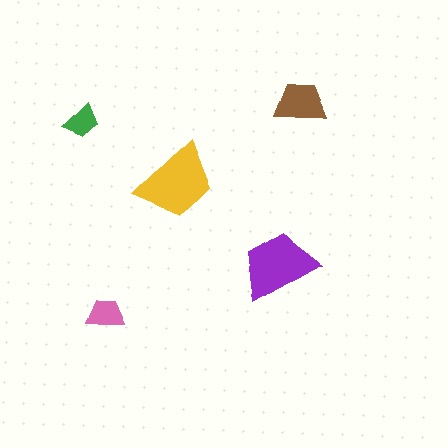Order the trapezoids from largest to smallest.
the yellow one, the purple one, the brown one, the pink one, the green one.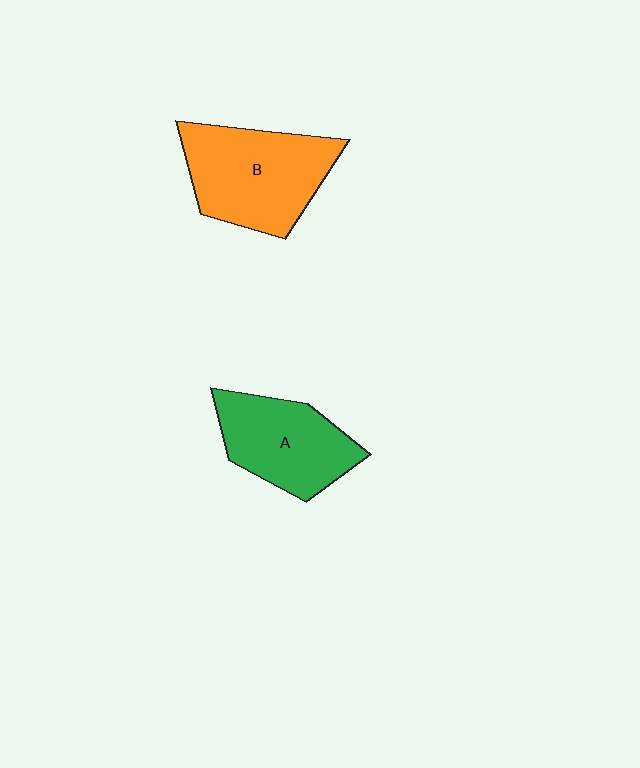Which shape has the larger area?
Shape B (orange).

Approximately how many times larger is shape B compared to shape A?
Approximately 1.2 times.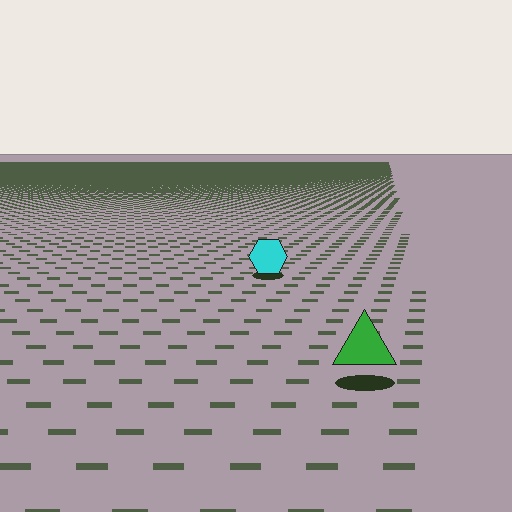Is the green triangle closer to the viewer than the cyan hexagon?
Yes. The green triangle is closer — you can tell from the texture gradient: the ground texture is coarser near it.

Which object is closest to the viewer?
The green triangle is closest. The texture marks near it are larger and more spread out.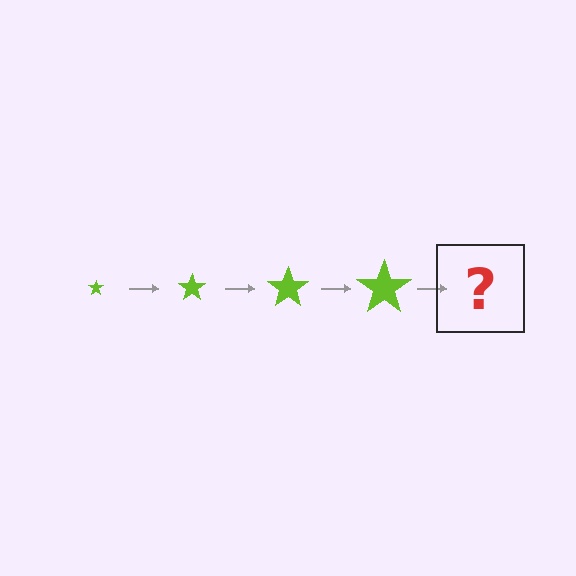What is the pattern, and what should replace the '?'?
The pattern is that the star gets progressively larger each step. The '?' should be a lime star, larger than the previous one.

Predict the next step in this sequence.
The next step is a lime star, larger than the previous one.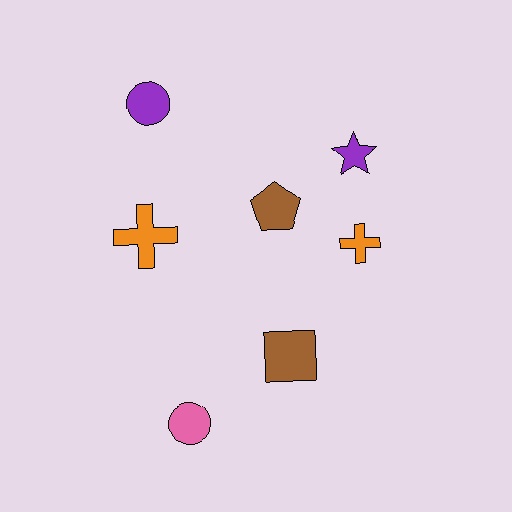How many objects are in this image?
There are 7 objects.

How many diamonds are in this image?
There are no diamonds.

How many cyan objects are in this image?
There are no cyan objects.